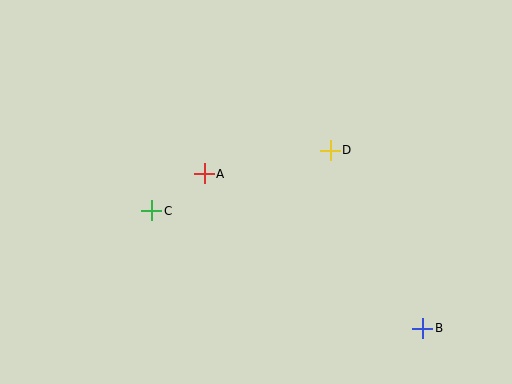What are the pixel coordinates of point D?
Point D is at (330, 150).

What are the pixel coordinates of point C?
Point C is at (152, 211).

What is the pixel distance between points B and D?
The distance between B and D is 200 pixels.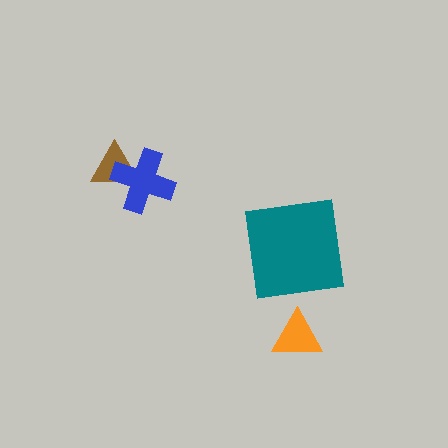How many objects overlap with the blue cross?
1 object overlaps with the blue cross.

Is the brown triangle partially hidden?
Yes, it is partially covered by another shape.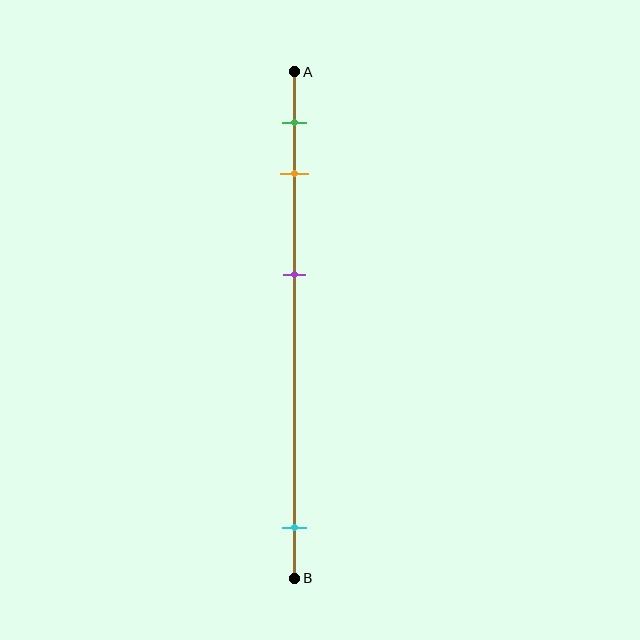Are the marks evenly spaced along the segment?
No, the marks are not evenly spaced.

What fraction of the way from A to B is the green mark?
The green mark is approximately 10% (0.1) of the way from A to B.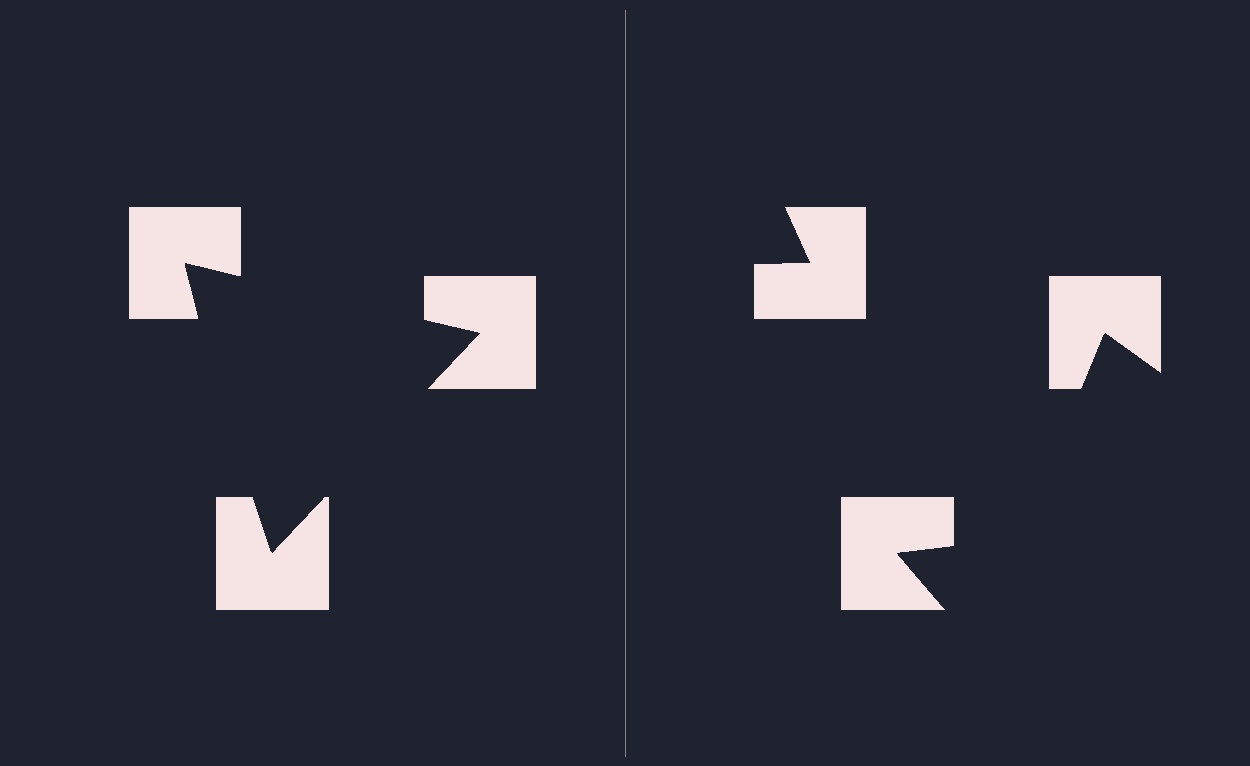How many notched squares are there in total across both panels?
6 — 3 on each side.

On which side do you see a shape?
An illusory triangle appears on the left side. On the right side the wedge cuts are rotated, so no coherent shape forms.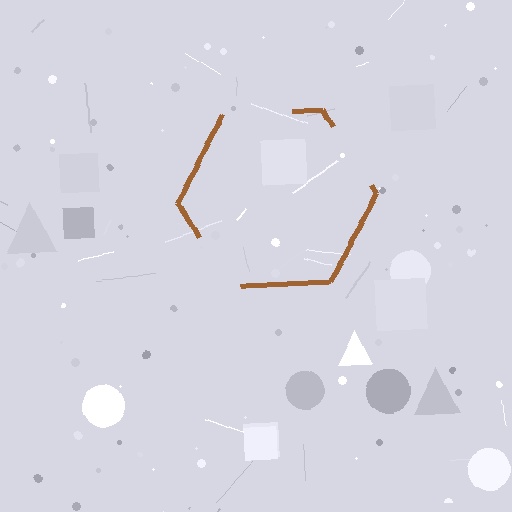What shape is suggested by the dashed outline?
The dashed outline suggests a hexagon.